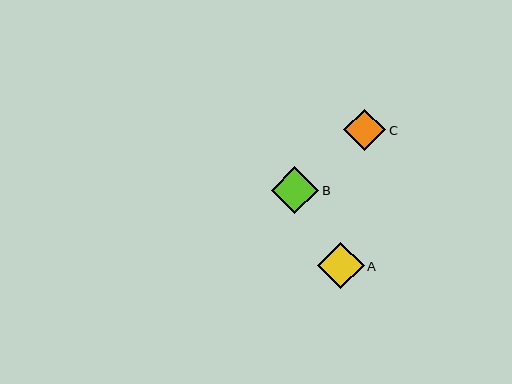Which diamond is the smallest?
Diamond C is the smallest with a size of approximately 42 pixels.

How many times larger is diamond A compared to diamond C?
Diamond A is approximately 1.1 times the size of diamond C.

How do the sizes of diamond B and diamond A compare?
Diamond B and diamond A are approximately the same size.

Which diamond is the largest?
Diamond B is the largest with a size of approximately 47 pixels.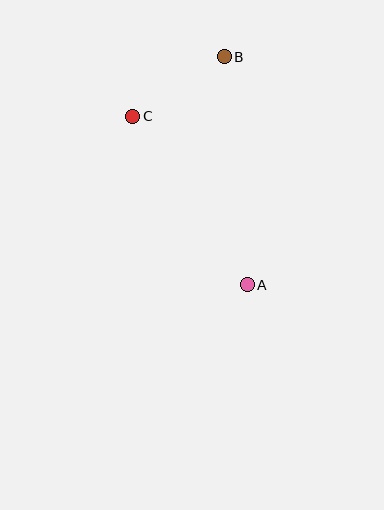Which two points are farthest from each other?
Points A and B are farthest from each other.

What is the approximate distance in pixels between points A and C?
The distance between A and C is approximately 204 pixels.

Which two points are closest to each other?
Points B and C are closest to each other.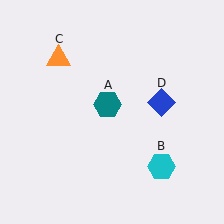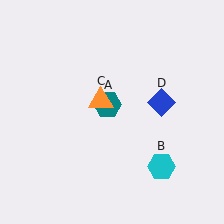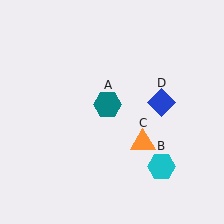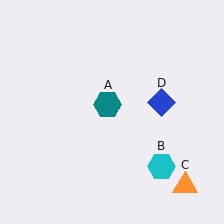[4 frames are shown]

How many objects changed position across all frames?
1 object changed position: orange triangle (object C).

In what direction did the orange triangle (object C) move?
The orange triangle (object C) moved down and to the right.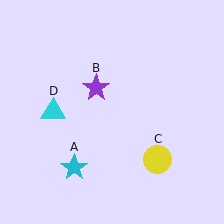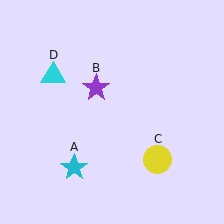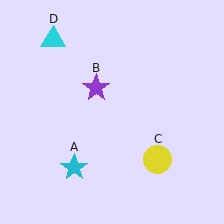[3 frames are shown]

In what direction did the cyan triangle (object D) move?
The cyan triangle (object D) moved up.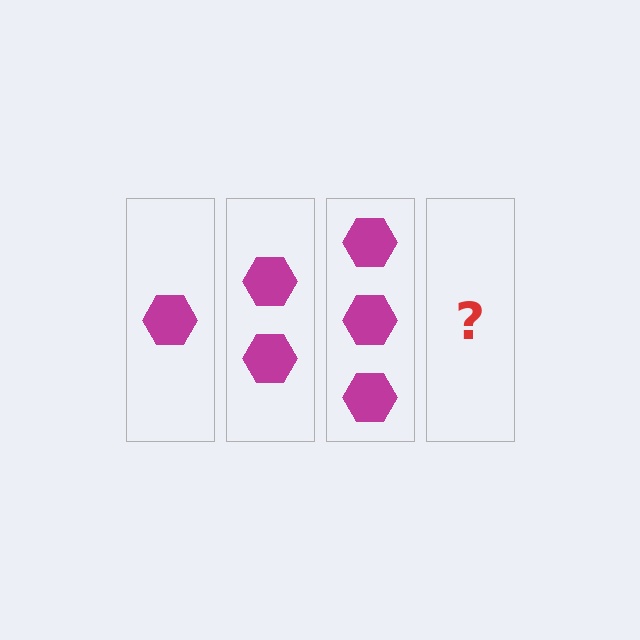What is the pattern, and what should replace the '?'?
The pattern is that each step adds one more hexagon. The '?' should be 4 hexagons.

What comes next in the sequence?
The next element should be 4 hexagons.